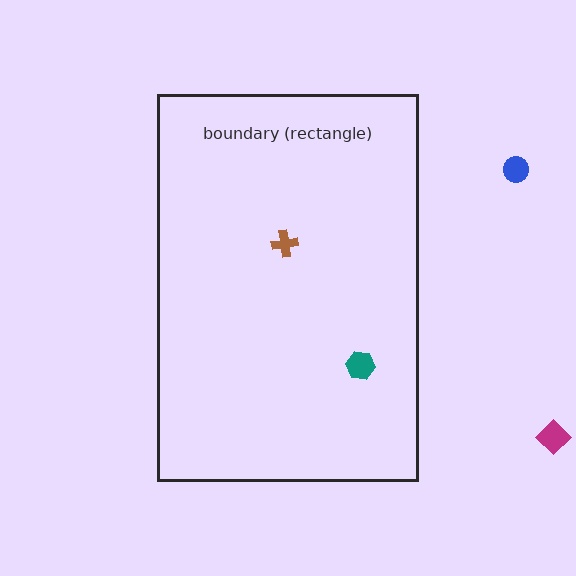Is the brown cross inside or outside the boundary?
Inside.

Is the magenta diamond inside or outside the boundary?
Outside.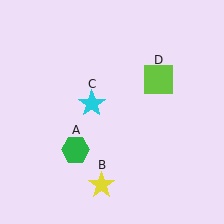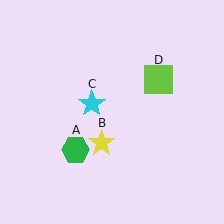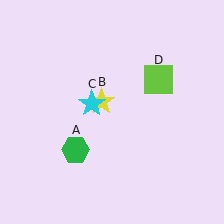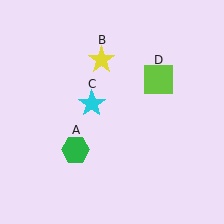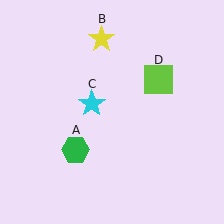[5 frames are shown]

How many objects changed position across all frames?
1 object changed position: yellow star (object B).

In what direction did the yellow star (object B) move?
The yellow star (object B) moved up.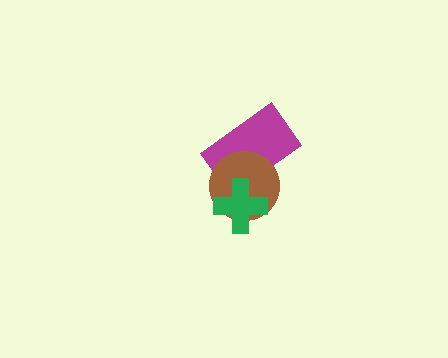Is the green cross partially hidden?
No, no other shape covers it.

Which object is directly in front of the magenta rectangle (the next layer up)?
The brown circle is directly in front of the magenta rectangle.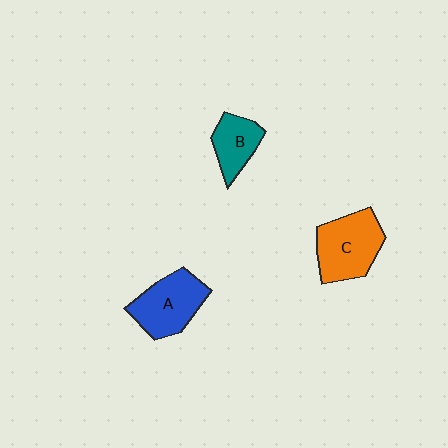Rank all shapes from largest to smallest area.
From largest to smallest: C (orange), A (blue), B (teal).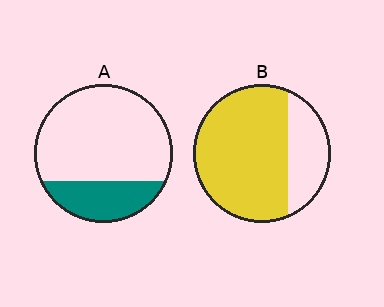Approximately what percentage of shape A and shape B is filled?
A is approximately 25% and B is approximately 75%.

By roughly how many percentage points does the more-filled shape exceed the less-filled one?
By roughly 50 percentage points (B over A).